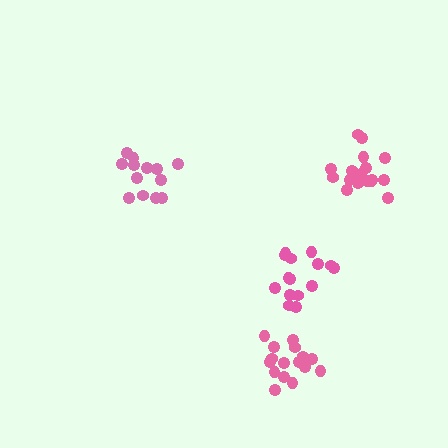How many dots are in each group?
Group 1: 16 dots, Group 2: 19 dots, Group 3: 15 dots, Group 4: 13 dots (63 total).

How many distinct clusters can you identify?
There are 4 distinct clusters.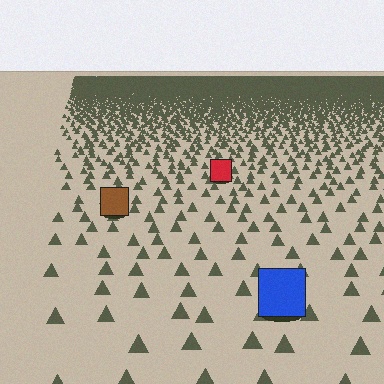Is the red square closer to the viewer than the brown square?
No. The brown square is closer — you can tell from the texture gradient: the ground texture is coarser near it.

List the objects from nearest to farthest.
From nearest to farthest: the blue square, the brown square, the red square.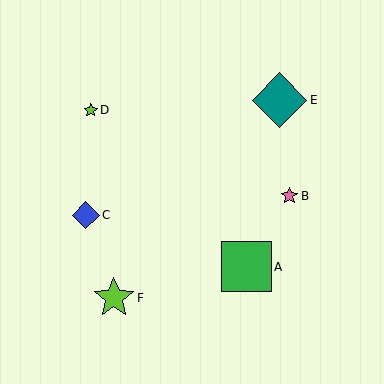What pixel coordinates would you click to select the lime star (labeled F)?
Click at (114, 298) to select the lime star F.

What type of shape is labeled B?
Shape B is a pink star.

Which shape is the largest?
The teal diamond (labeled E) is the largest.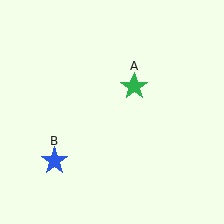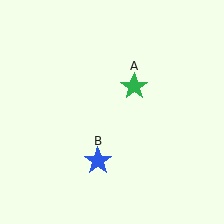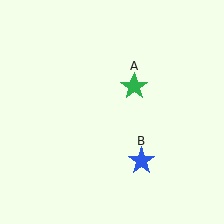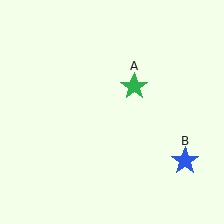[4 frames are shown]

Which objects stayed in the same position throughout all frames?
Green star (object A) remained stationary.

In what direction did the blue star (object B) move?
The blue star (object B) moved right.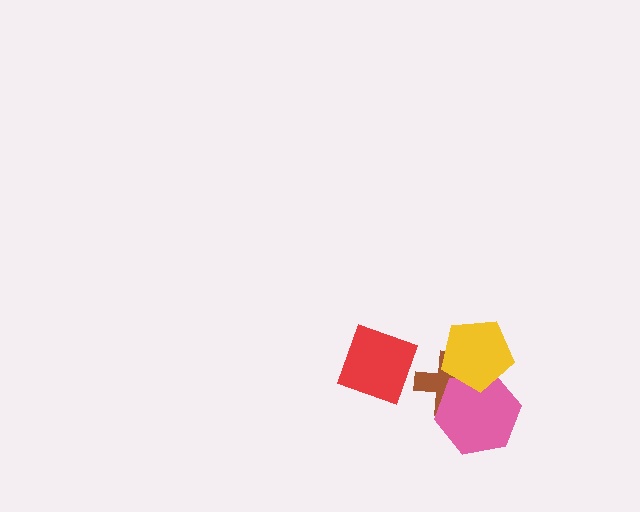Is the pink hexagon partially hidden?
Yes, it is partially covered by another shape.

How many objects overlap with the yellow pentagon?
2 objects overlap with the yellow pentagon.